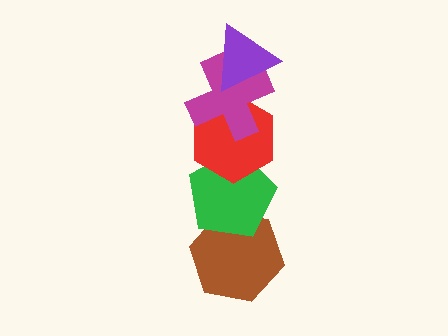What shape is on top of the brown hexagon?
The green pentagon is on top of the brown hexagon.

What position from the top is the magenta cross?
The magenta cross is 2nd from the top.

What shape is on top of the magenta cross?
The purple triangle is on top of the magenta cross.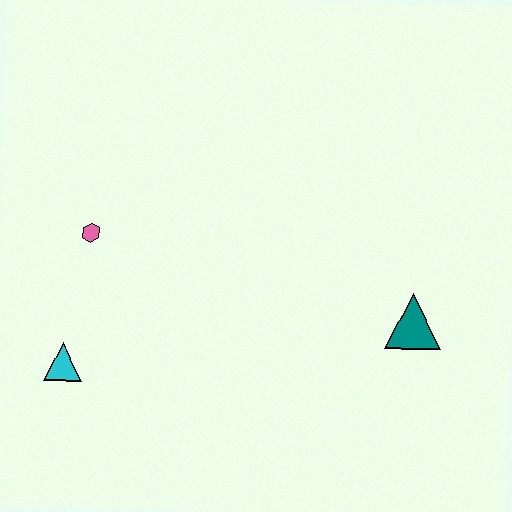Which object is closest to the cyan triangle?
The pink hexagon is closest to the cyan triangle.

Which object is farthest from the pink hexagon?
The teal triangle is farthest from the pink hexagon.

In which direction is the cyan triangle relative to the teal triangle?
The cyan triangle is to the left of the teal triangle.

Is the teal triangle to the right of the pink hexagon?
Yes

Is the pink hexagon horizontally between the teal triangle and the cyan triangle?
Yes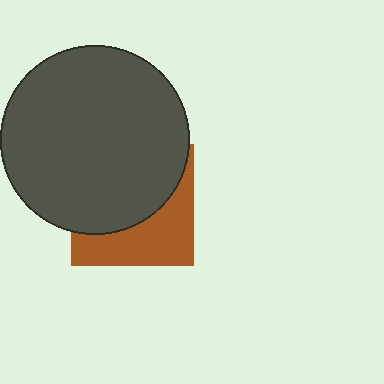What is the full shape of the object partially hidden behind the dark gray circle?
The partially hidden object is a brown square.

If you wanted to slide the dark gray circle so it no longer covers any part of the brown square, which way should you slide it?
Slide it up — that is the most direct way to separate the two shapes.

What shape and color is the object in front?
The object in front is a dark gray circle.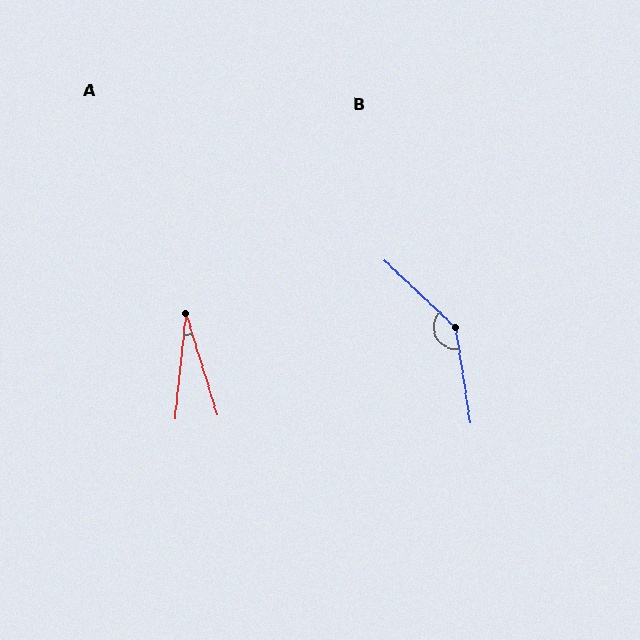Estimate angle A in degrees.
Approximately 23 degrees.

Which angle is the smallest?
A, at approximately 23 degrees.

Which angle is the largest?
B, at approximately 142 degrees.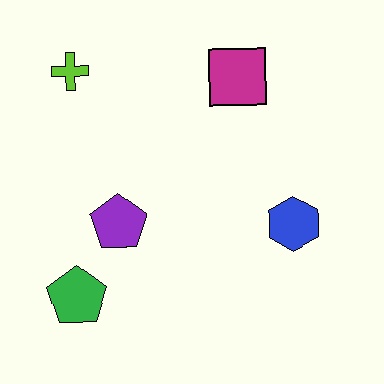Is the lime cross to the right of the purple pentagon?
No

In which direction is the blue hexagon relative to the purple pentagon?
The blue hexagon is to the right of the purple pentagon.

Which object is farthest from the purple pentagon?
The magenta square is farthest from the purple pentagon.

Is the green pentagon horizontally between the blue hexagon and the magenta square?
No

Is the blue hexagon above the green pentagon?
Yes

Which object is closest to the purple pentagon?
The green pentagon is closest to the purple pentagon.